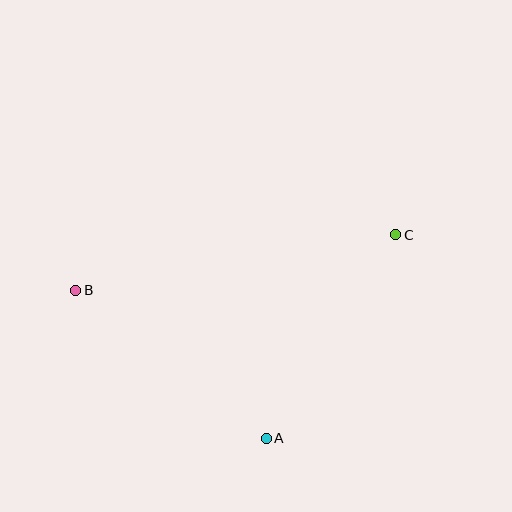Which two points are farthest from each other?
Points B and C are farthest from each other.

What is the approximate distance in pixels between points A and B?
The distance between A and B is approximately 241 pixels.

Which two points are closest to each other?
Points A and C are closest to each other.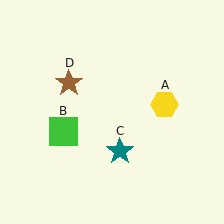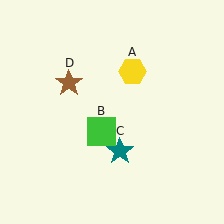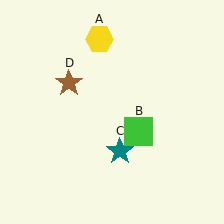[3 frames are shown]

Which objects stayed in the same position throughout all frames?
Teal star (object C) and brown star (object D) remained stationary.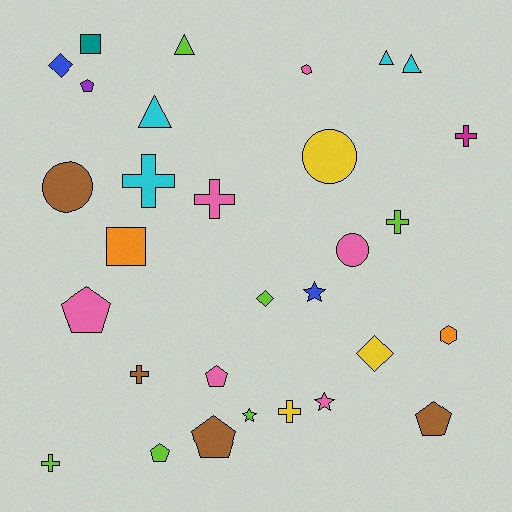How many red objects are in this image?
There are no red objects.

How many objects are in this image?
There are 30 objects.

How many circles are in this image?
There are 3 circles.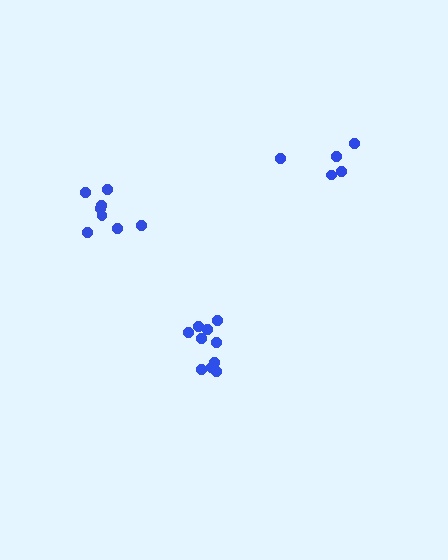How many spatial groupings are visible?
There are 3 spatial groupings.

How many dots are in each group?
Group 1: 10 dots, Group 2: 8 dots, Group 3: 5 dots (23 total).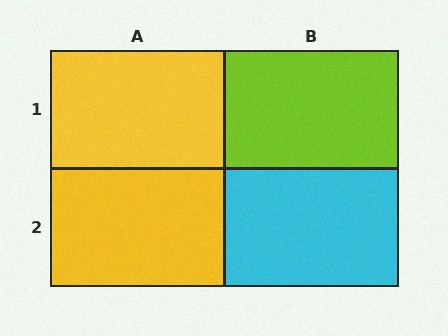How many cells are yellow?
2 cells are yellow.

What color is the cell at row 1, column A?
Yellow.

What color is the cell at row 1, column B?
Lime.